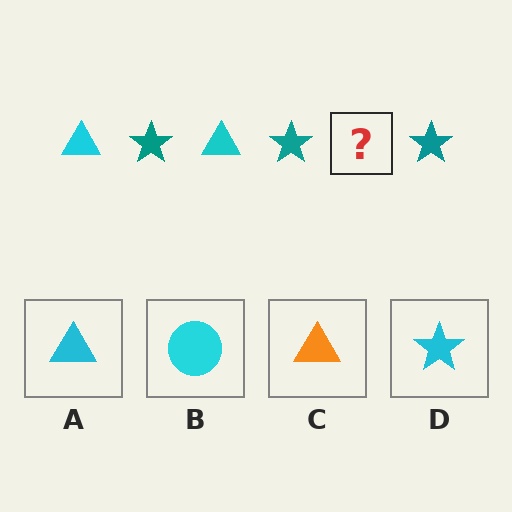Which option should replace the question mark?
Option A.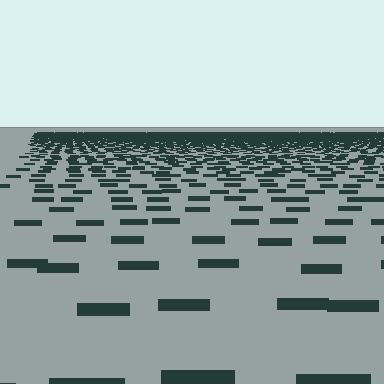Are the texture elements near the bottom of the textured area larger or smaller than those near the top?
Larger. Near the bottom, elements are closer to the viewer and appear at a bigger on-screen size.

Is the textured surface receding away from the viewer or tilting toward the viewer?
The surface is receding away from the viewer. Texture elements get smaller and denser toward the top.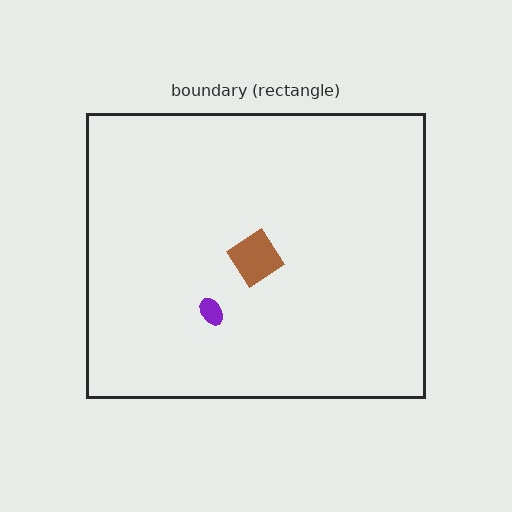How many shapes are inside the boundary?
2 inside, 0 outside.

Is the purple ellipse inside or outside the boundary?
Inside.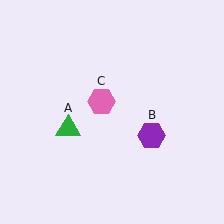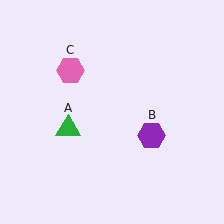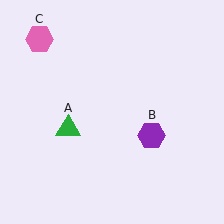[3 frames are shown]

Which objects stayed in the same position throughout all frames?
Green triangle (object A) and purple hexagon (object B) remained stationary.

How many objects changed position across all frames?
1 object changed position: pink hexagon (object C).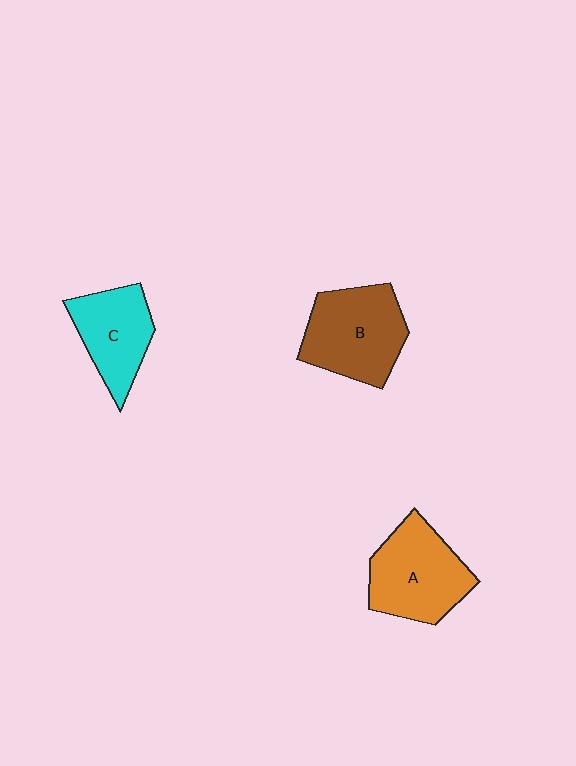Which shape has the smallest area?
Shape C (cyan).